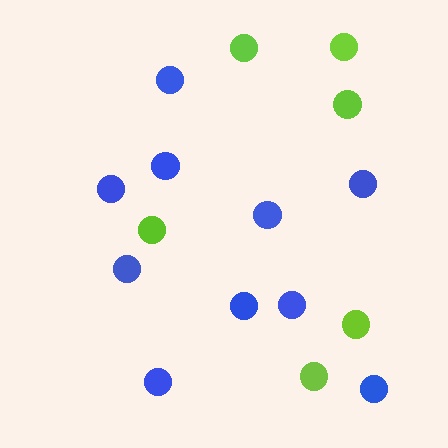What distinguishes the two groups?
There are 2 groups: one group of lime circles (6) and one group of blue circles (10).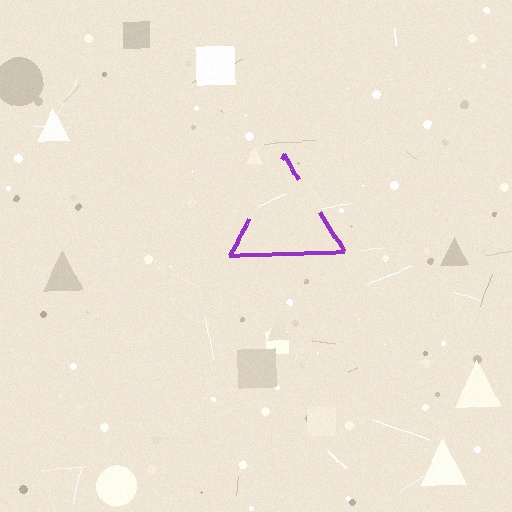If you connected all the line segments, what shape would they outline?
They would outline a triangle.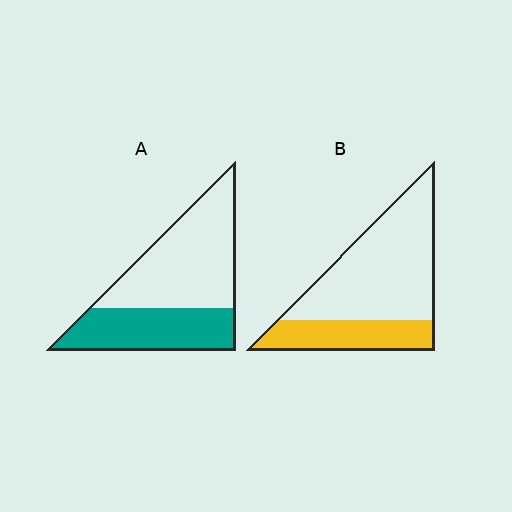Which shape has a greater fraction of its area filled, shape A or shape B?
Shape A.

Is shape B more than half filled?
No.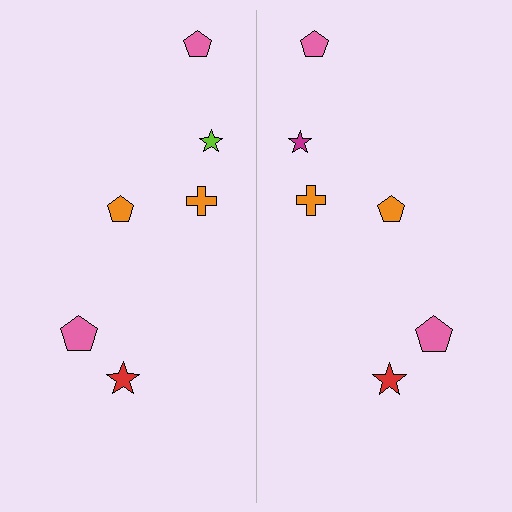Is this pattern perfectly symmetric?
No, the pattern is not perfectly symmetric. The magenta star on the right side breaks the symmetry — its mirror counterpart is lime.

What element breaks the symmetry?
The magenta star on the right side breaks the symmetry — its mirror counterpart is lime.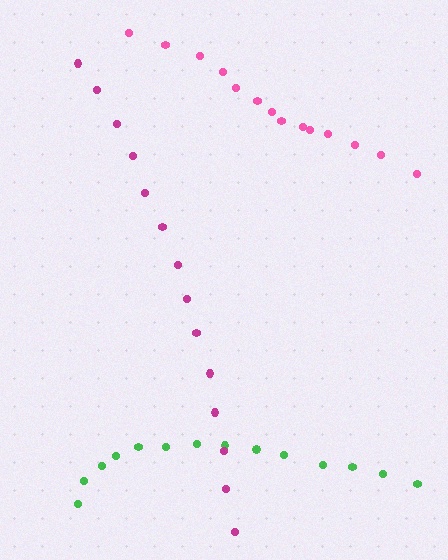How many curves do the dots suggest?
There are 3 distinct paths.